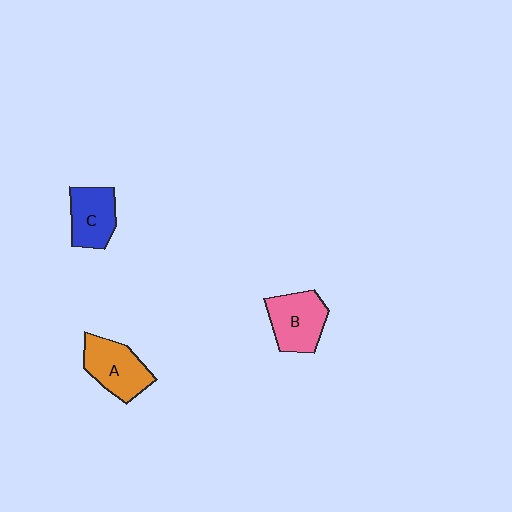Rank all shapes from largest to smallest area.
From largest to smallest: B (pink), A (orange), C (blue).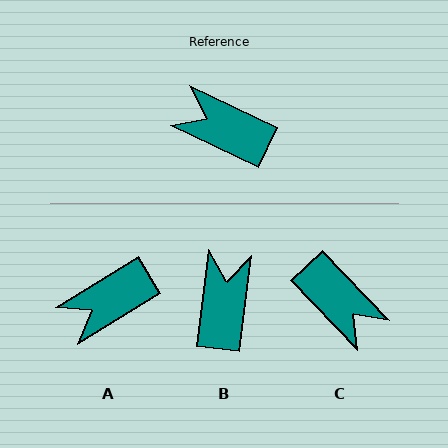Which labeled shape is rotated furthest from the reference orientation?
C, about 159 degrees away.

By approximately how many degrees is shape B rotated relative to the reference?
Approximately 72 degrees clockwise.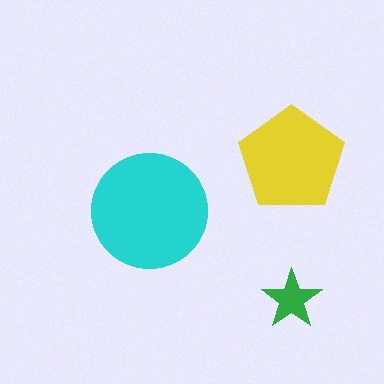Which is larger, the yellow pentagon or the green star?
The yellow pentagon.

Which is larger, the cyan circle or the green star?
The cyan circle.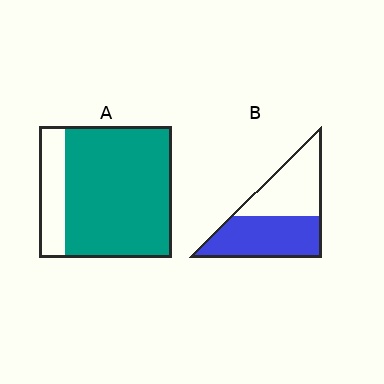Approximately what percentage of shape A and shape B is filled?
A is approximately 80% and B is approximately 55%.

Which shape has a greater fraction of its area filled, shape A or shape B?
Shape A.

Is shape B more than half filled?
Roughly half.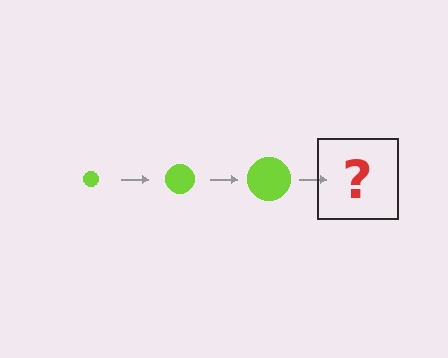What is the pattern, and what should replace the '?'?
The pattern is that the circle gets progressively larger each step. The '?' should be a lime circle, larger than the previous one.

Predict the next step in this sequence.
The next step is a lime circle, larger than the previous one.